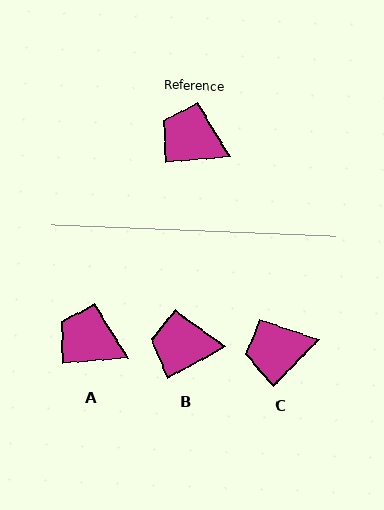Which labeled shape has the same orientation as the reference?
A.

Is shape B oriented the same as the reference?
No, it is off by about 23 degrees.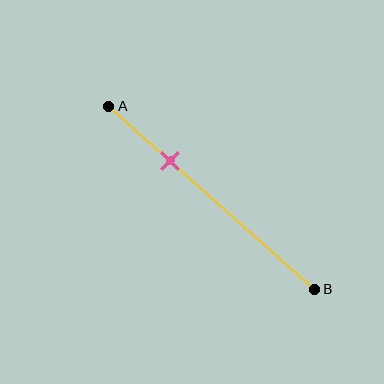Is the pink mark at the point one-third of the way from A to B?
No, the mark is at about 30% from A, not at the 33% one-third point.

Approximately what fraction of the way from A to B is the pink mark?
The pink mark is approximately 30% of the way from A to B.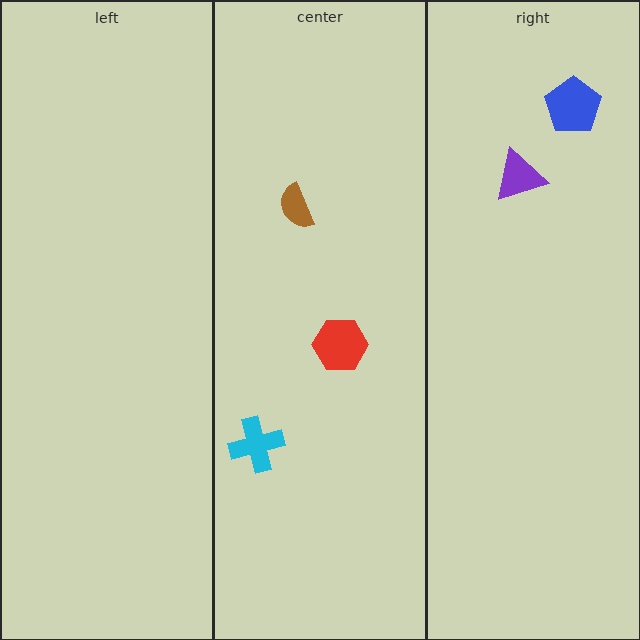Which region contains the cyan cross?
The center region.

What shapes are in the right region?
The blue pentagon, the purple triangle.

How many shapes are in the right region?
2.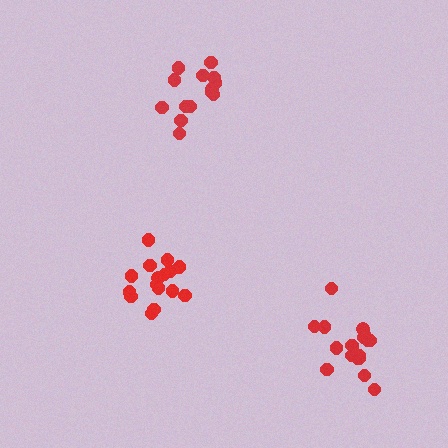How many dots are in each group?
Group 1: 14 dots, Group 2: 19 dots, Group 3: 16 dots (49 total).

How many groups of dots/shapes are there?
There are 3 groups.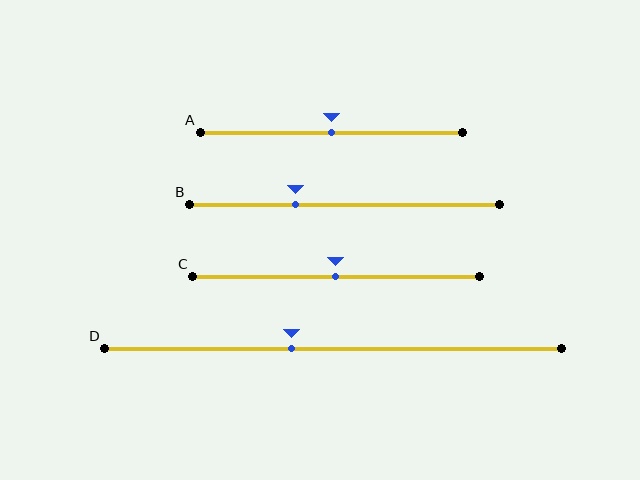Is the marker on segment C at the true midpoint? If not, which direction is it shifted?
Yes, the marker on segment C is at the true midpoint.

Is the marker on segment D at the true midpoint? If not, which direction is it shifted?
No, the marker on segment D is shifted to the left by about 9% of the segment length.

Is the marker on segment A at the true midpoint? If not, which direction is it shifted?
Yes, the marker on segment A is at the true midpoint.